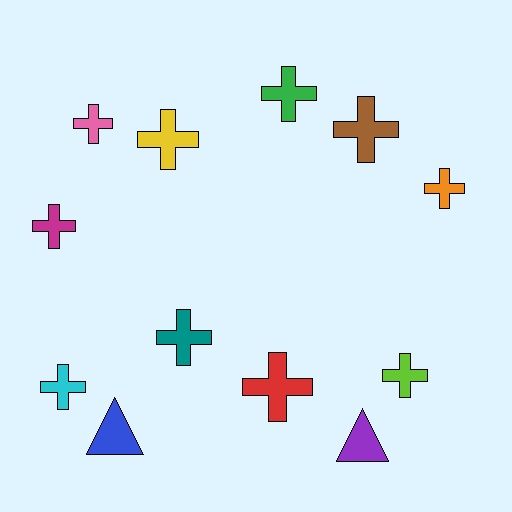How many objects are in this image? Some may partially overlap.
There are 12 objects.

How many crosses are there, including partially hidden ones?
There are 10 crosses.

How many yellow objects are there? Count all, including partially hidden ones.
There is 1 yellow object.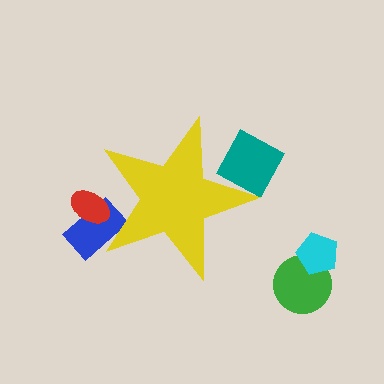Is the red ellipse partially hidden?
Yes, the red ellipse is partially hidden behind the yellow star.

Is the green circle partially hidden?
No, the green circle is fully visible.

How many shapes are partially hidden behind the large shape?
3 shapes are partially hidden.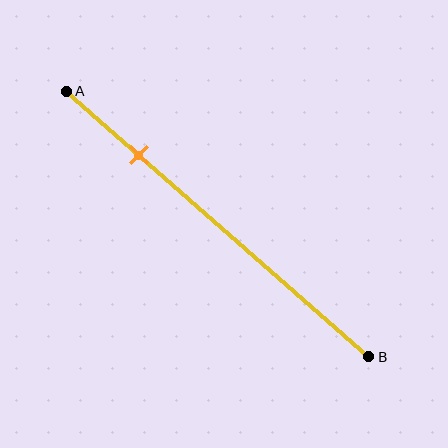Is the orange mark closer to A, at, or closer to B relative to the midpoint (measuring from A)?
The orange mark is closer to point A than the midpoint of segment AB.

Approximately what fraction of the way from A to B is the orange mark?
The orange mark is approximately 25% of the way from A to B.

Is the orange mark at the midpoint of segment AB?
No, the mark is at about 25% from A, not at the 50% midpoint.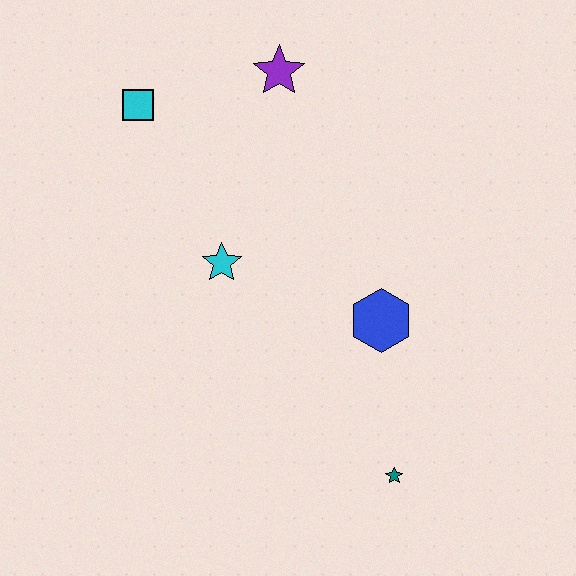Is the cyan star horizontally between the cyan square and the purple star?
Yes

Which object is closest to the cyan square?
The purple star is closest to the cyan square.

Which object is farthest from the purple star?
The teal star is farthest from the purple star.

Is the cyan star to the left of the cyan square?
No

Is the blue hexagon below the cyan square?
Yes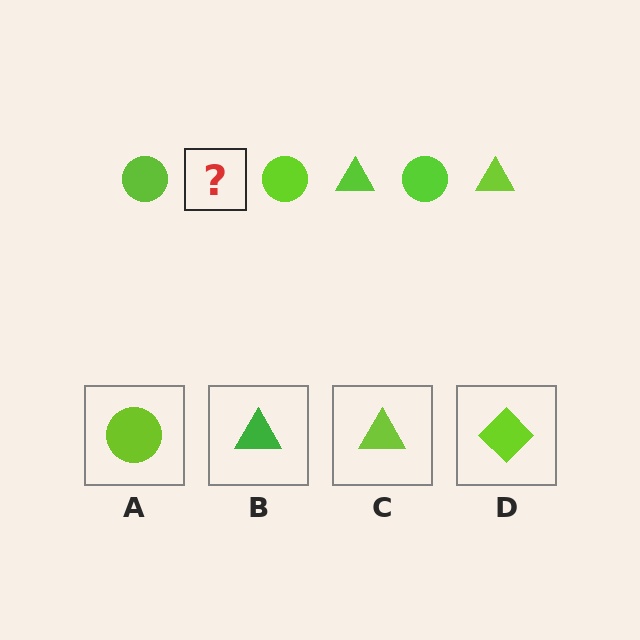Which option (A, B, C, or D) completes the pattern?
C.